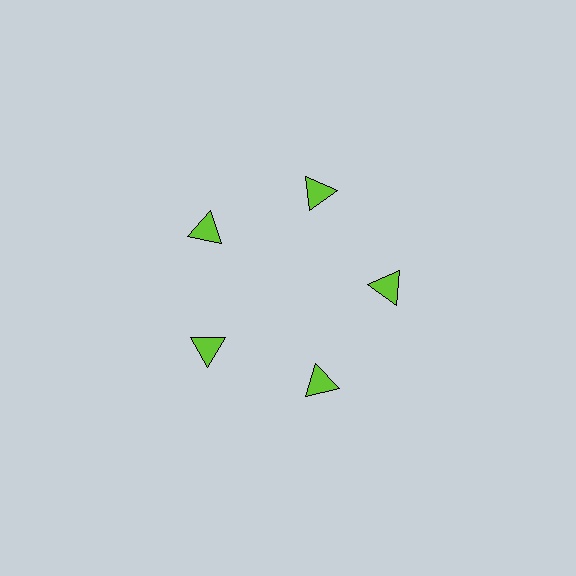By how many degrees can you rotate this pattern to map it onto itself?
The pattern maps onto itself every 72 degrees of rotation.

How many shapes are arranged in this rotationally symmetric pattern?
There are 5 shapes, arranged in 5 groups of 1.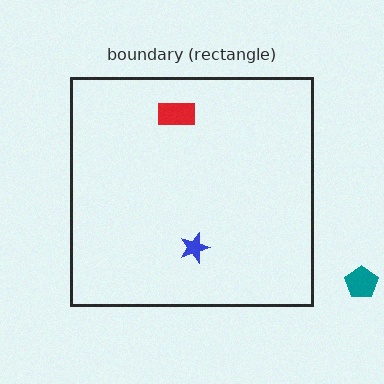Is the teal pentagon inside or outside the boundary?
Outside.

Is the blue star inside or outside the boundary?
Inside.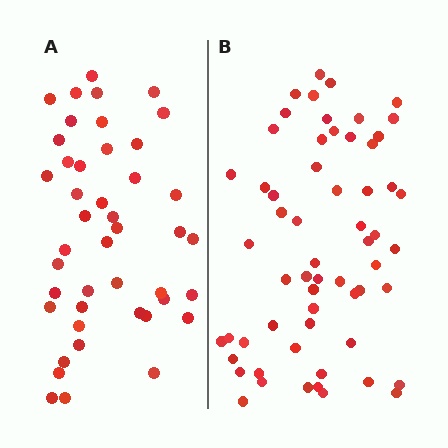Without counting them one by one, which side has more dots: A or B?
Region B (the right region) has more dots.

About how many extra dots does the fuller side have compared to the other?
Region B has approximately 15 more dots than region A.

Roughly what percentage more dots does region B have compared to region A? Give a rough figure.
About 35% more.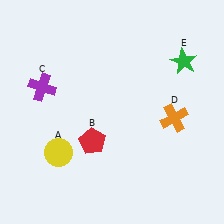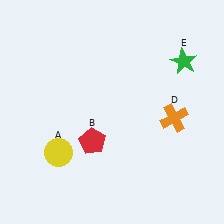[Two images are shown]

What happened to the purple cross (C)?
The purple cross (C) was removed in Image 2. It was in the top-left area of Image 1.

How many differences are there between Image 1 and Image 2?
There is 1 difference between the two images.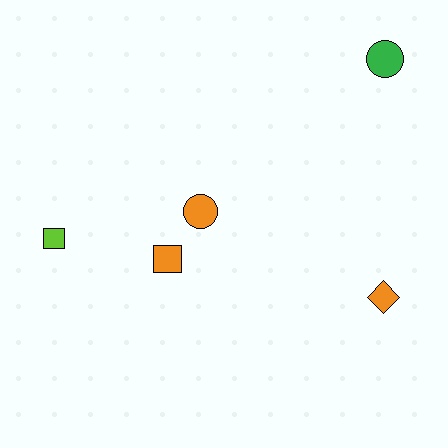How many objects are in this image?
There are 5 objects.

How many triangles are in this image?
There are no triangles.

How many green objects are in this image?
There is 1 green object.